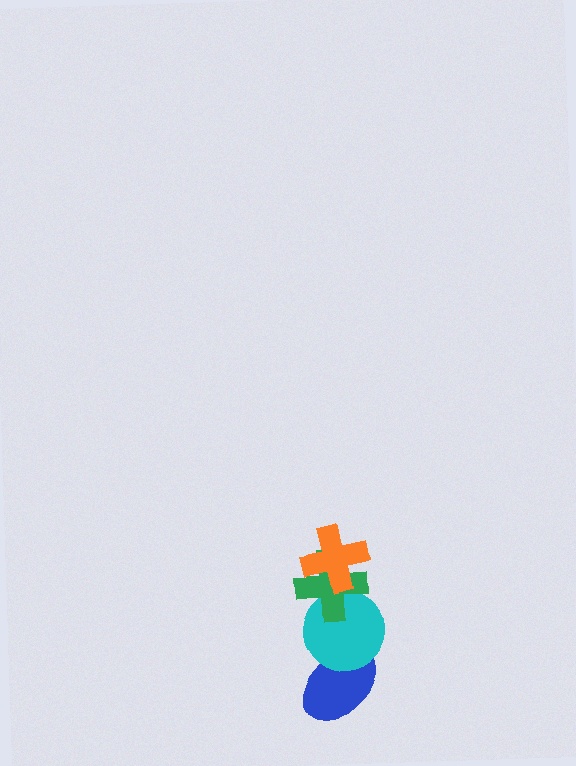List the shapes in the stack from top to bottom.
From top to bottom: the orange cross, the green cross, the cyan circle, the blue ellipse.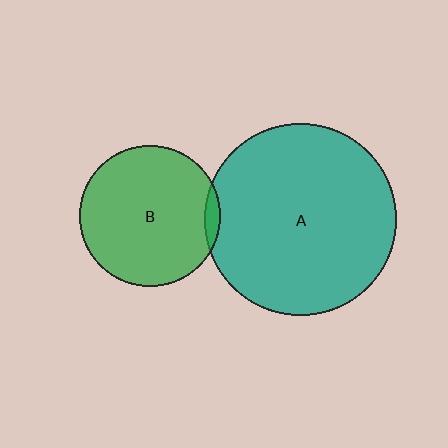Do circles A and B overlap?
Yes.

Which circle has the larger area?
Circle A (teal).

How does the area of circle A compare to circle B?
Approximately 1.8 times.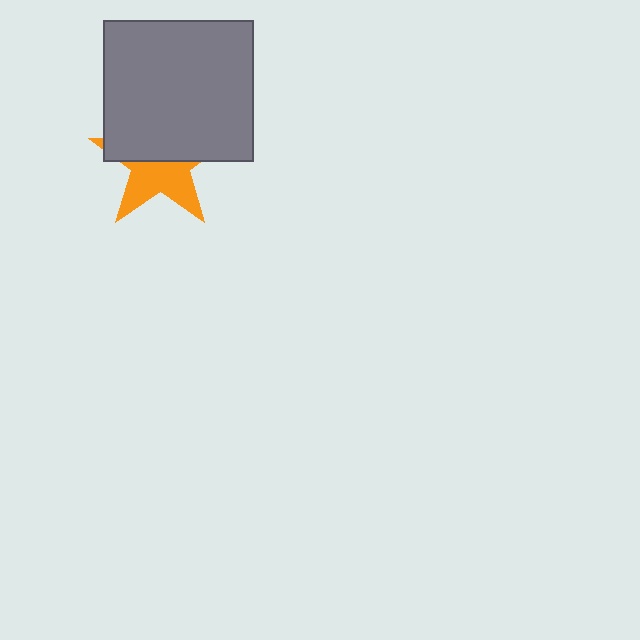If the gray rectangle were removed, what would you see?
You would see the complete orange star.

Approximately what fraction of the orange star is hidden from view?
Roughly 53% of the orange star is hidden behind the gray rectangle.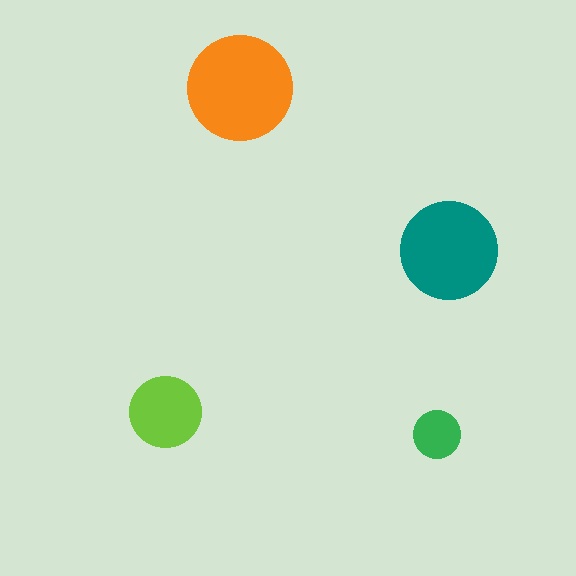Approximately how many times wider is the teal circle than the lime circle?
About 1.5 times wider.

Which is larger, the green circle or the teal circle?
The teal one.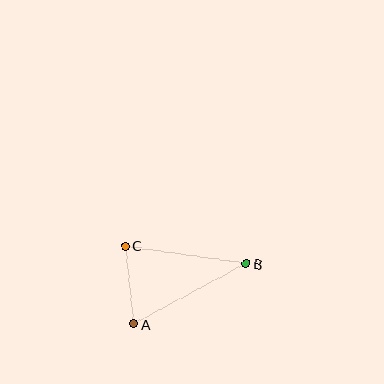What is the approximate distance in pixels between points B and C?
The distance between B and C is approximately 122 pixels.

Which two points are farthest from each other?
Points A and B are farthest from each other.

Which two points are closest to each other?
Points A and C are closest to each other.